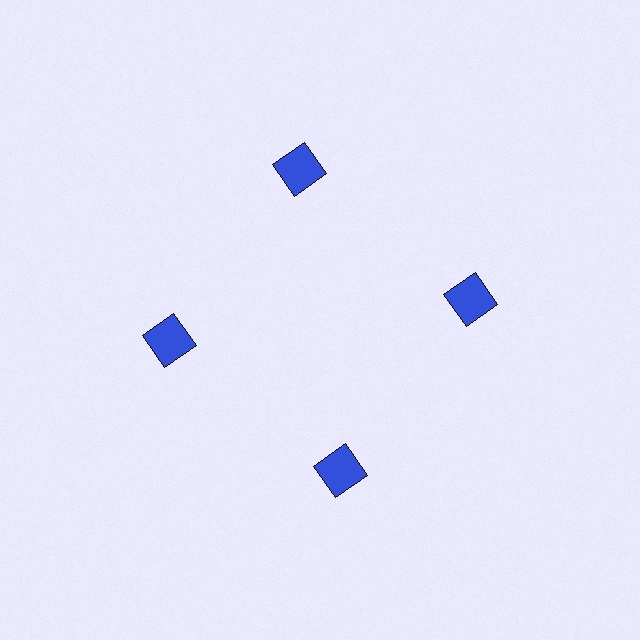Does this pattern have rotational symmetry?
Yes, this pattern has 4-fold rotational symmetry. It looks the same after rotating 90 degrees around the center.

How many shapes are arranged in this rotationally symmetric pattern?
There are 4 shapes, arranged in 4 groups of 1.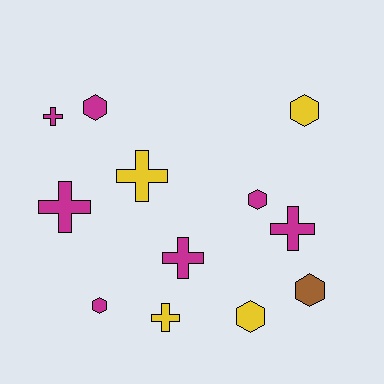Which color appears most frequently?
Magenta, with 7 objects.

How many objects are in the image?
There are 12 objects.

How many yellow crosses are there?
There are 2 yellow crosses.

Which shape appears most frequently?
Hexagon, with 6 objects.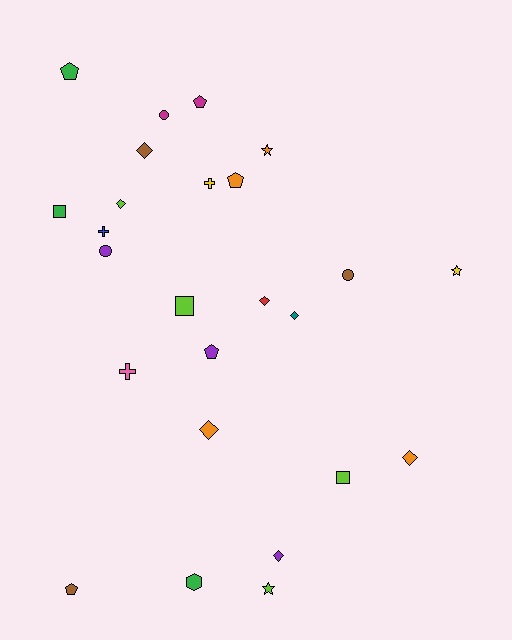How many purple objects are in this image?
There are 3 purple objects.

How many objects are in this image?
There are 25 objects.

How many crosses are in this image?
There are 3 crosses.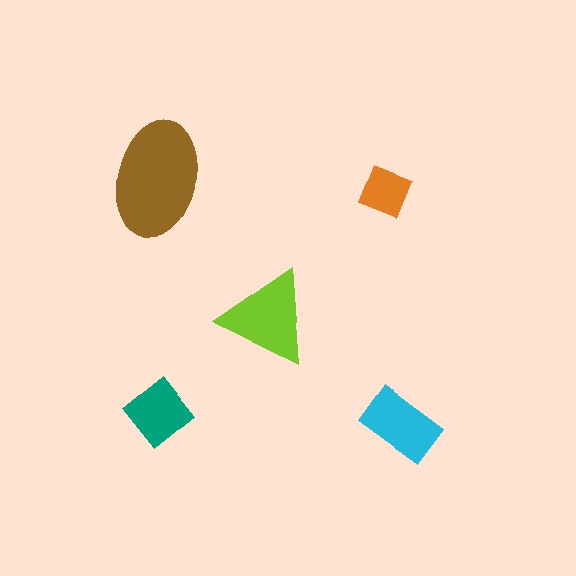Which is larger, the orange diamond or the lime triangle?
The lime triangle.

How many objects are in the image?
There are 5 objects in the image.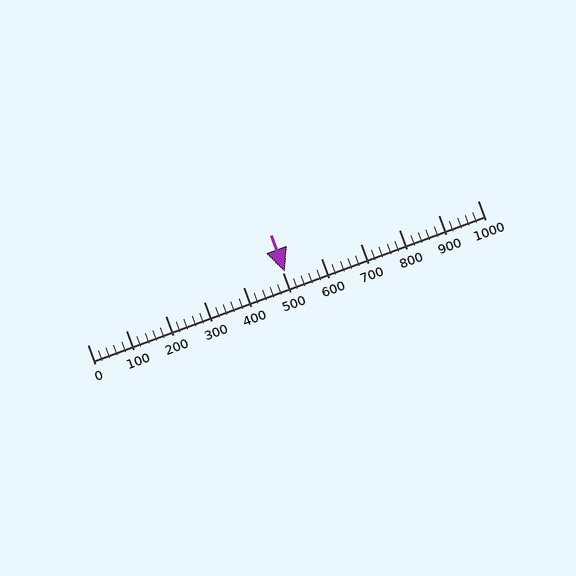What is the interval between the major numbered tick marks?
The major tick marks are spaced 100 units apart.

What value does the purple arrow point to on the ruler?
The purple arrow points to approximately 506.